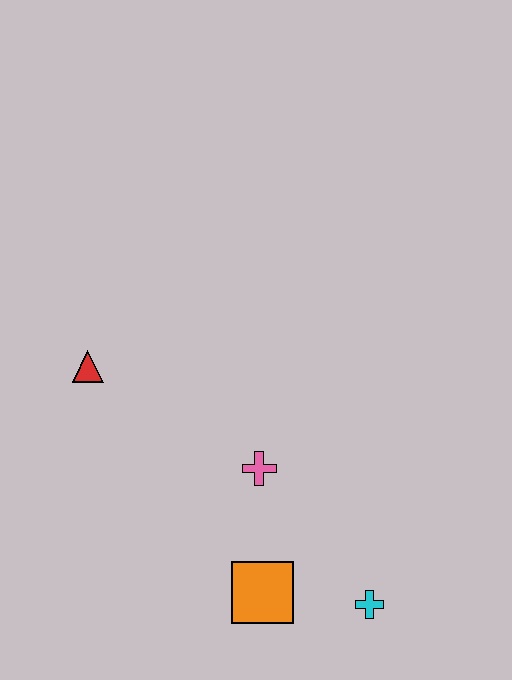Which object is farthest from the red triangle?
The cyan cross is farthest from the red triangle.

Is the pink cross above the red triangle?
No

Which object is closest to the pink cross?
The orange square is closest to the pink cross.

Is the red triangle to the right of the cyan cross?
No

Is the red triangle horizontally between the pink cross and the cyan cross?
No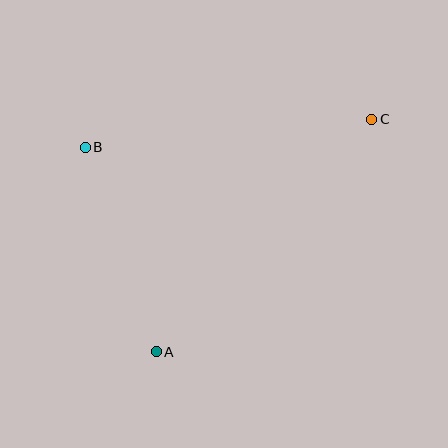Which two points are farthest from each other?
Points A and C are farthest from each other.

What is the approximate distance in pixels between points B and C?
The distance between B and C is approximately 288 pixels.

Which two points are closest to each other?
Points A and B are closest to each other.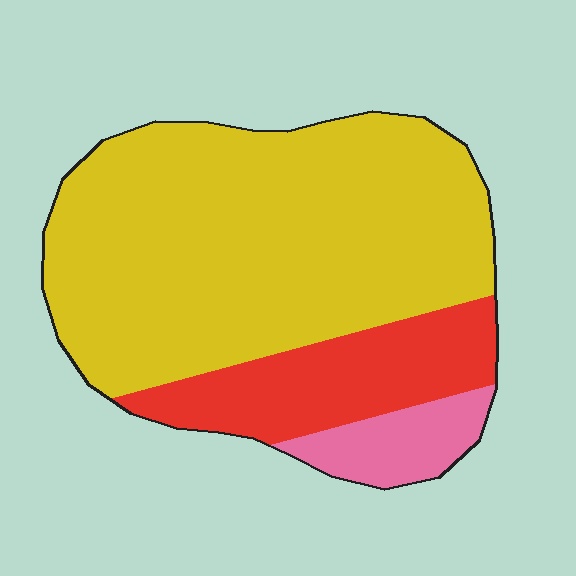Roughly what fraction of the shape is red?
Red covers about 20% of the shape.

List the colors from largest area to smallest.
From largest to smallest: yellow, red, pink.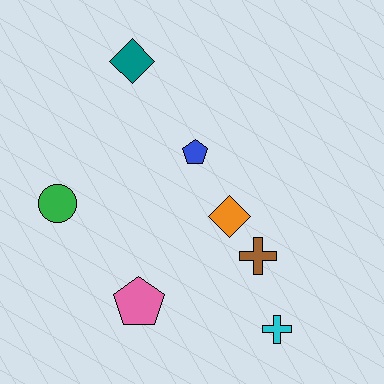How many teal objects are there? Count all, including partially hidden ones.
There is 1 teal object.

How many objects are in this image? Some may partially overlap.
There are 7 objects.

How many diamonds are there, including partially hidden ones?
There are 2 diamonds.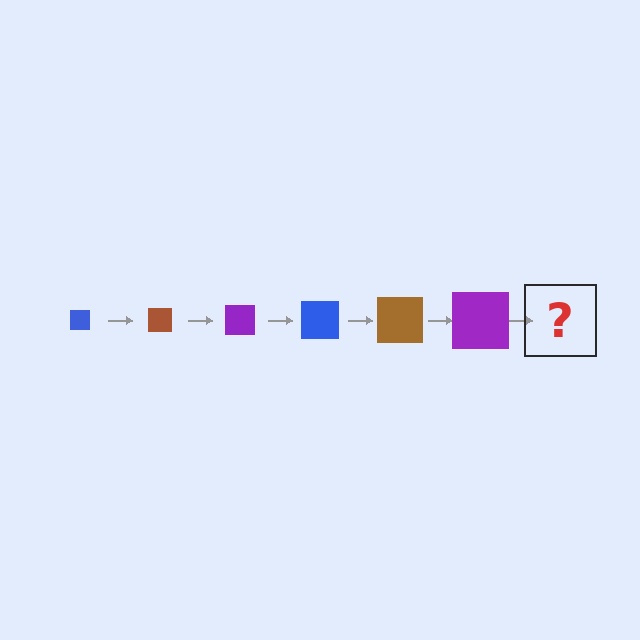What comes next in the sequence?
The next element should be a blue square, larger than the previous one.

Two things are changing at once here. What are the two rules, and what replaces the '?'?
The two rules are that the square grows larger each step and the color cycles through blue, brown, and purple. The '?' should be a blue square, larger than the previous one.